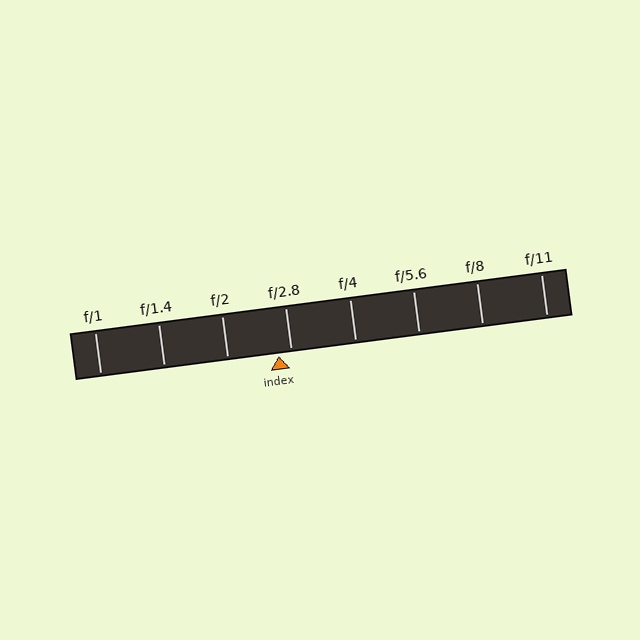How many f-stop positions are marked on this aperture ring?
There are 8 f-stop positions marked.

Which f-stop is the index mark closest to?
The index mark is closest to f/2.8.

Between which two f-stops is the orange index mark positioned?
The index mark is between f/2 and f/2.8.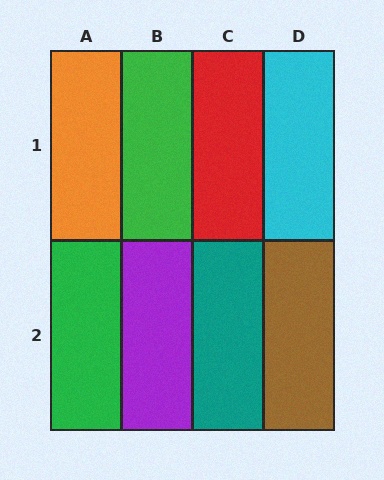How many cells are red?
1 cell is red.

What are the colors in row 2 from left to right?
Green, purple, teal, brown.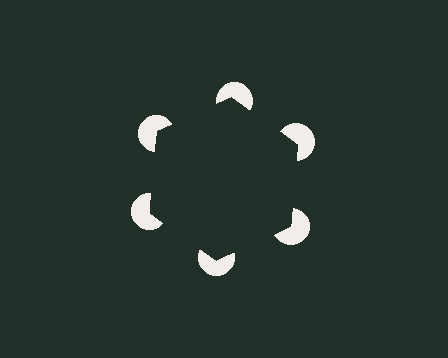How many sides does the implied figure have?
6 sides.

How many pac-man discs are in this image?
There are 6 — one at each vertex of the illusory hexagon.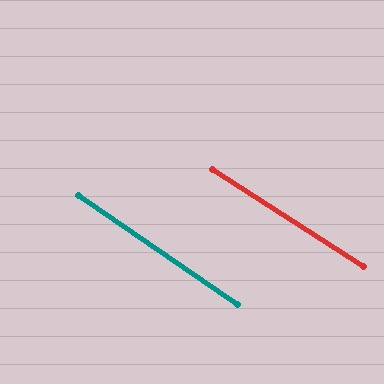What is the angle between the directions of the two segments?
Approximately 2 degrees.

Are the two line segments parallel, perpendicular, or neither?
Parallel — their directions differ by only 1.8°.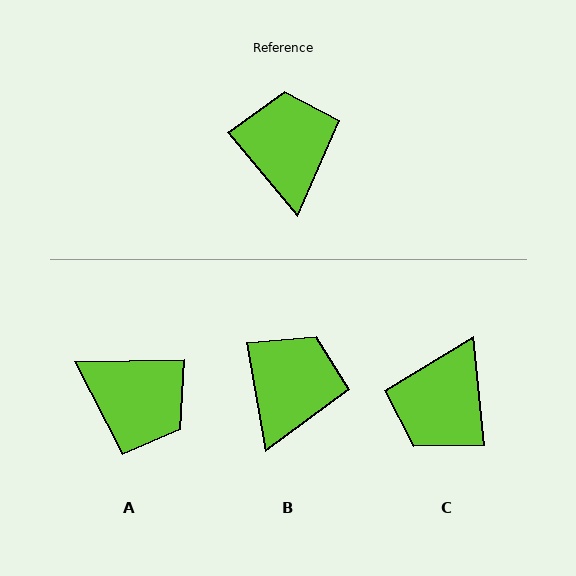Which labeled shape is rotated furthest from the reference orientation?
C, about 145 degrees away.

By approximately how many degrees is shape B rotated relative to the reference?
Approximately 31 degrees clockwise.